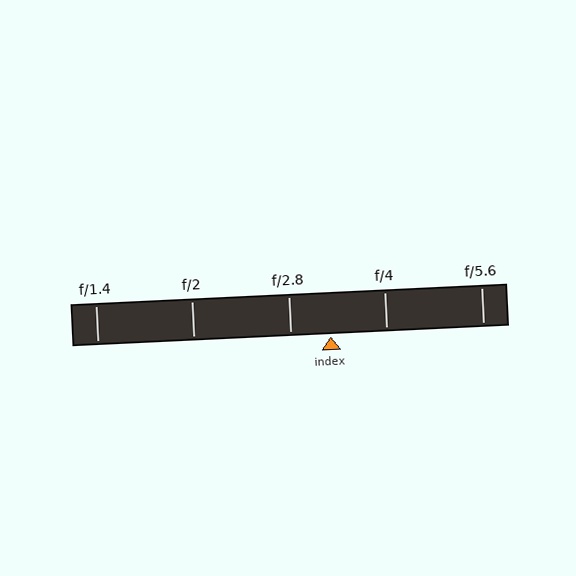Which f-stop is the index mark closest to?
The index mark is closest to f/2.8.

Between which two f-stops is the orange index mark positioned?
The index mark is between f/2.8 and f/4.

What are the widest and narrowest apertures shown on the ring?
The widest aperture shown is f/1.4 and the narrowest is f/5.6.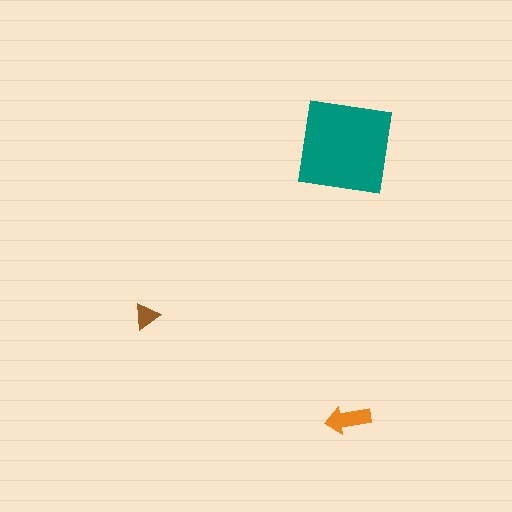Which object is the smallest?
The brown triangle.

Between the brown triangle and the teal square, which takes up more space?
The teal square.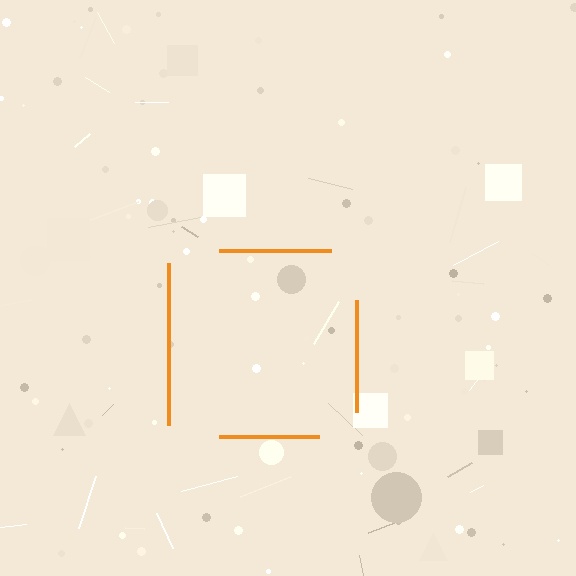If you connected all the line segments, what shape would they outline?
They would outline a square.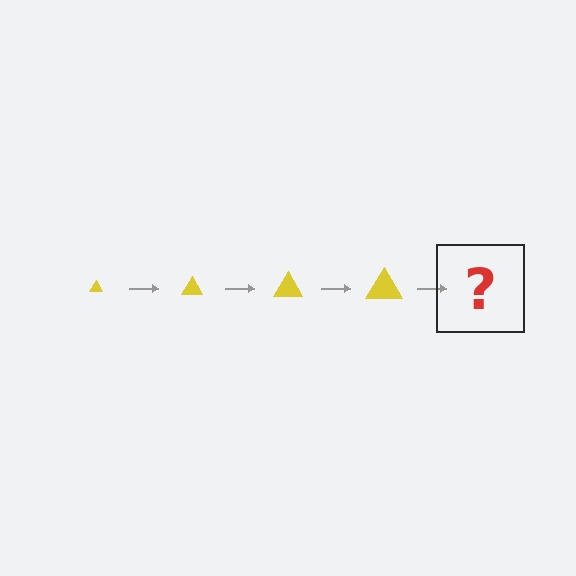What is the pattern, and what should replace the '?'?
The pattern is that the triangle gets progressively larger each step. The '?' should be a yellow triangle, larger than the previous one.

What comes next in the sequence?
The next element should be a yellow triangle, larger than the previous one.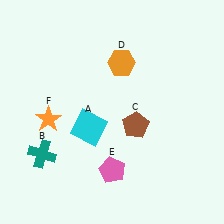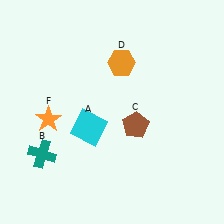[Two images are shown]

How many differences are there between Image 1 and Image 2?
There is 1 difference between the two images.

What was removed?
The pink pentagon (E) was removed in Image 2.